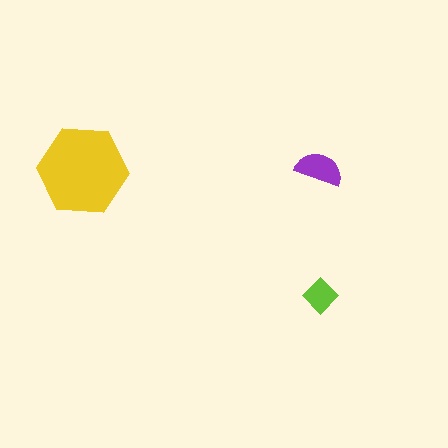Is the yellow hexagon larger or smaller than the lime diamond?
Larger.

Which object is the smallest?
The lime diamond.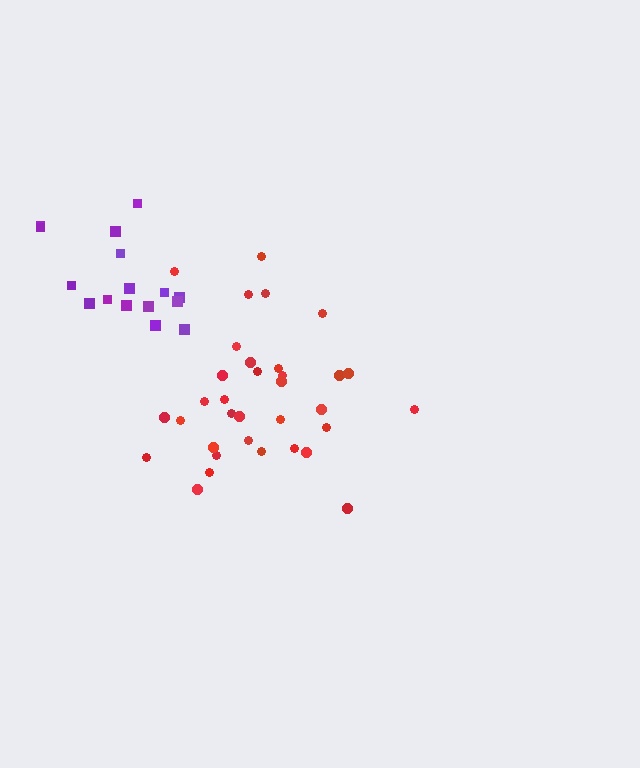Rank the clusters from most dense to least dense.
red, purple.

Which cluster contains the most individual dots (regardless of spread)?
Red (35).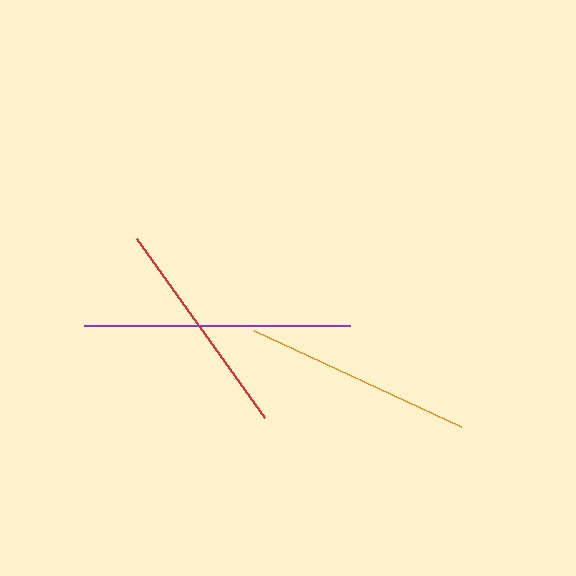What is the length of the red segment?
The red segment is approximately 220 pixels long.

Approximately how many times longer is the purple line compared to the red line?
The purple line is approximately 1.2 times the length of the red line.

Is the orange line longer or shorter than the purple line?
The purple line is longer than the orange line.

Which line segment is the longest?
The purple line is the longest at approximately 266 pixels.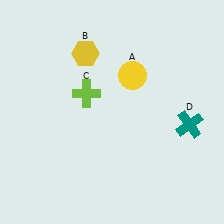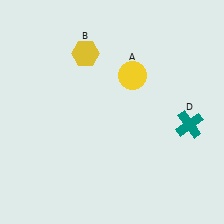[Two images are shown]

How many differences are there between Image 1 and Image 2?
There is 1 difference between the two images.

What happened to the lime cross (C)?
The lime cross (C) was removed in Image 2. It was in the top-left area of Image 1.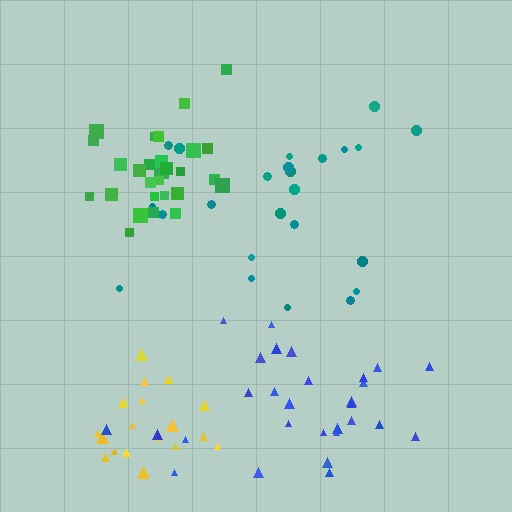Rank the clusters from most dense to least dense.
green, yellow, blue, teal.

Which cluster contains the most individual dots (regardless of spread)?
Blue (29).